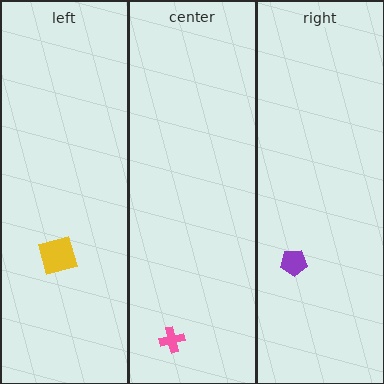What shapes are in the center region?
The pink cross.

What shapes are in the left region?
The yellow diamond.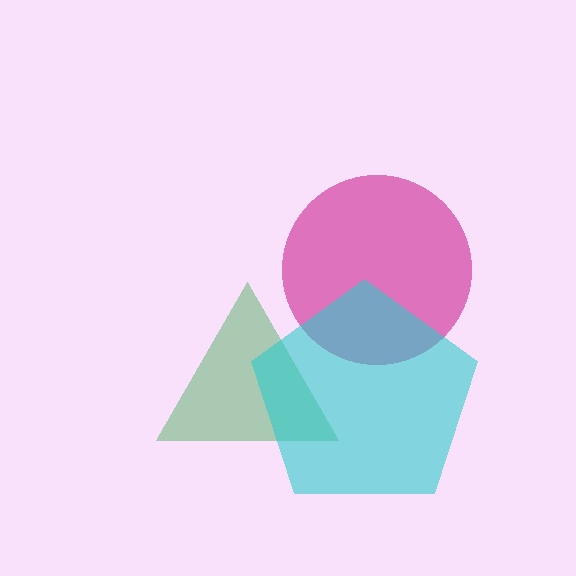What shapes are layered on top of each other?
The layered shapes are: a magenta circle, a green triangle, a cyan pentagon.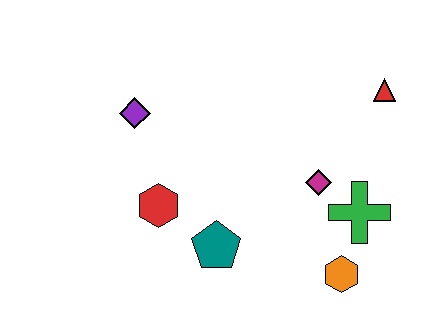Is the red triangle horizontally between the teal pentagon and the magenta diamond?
No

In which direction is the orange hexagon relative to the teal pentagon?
The orange hexagon is to the right of the teal pentagon.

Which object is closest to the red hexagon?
The teal pentagon is closest to the red hexagon.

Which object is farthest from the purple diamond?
The orange hexagon is farthest from the purple diamond.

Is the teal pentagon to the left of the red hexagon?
No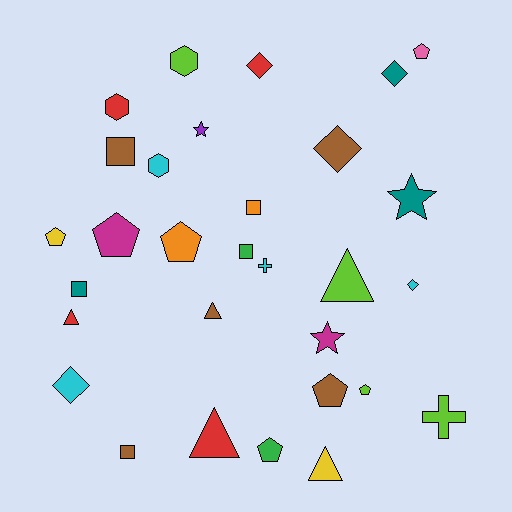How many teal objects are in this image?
There are 3 teal objects.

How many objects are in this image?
There are 30 objects.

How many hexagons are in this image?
There are 3 hexagons.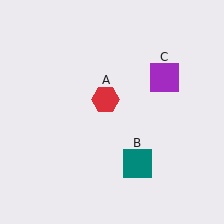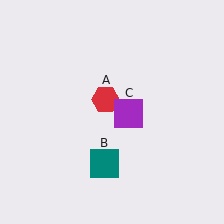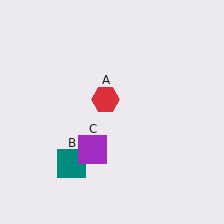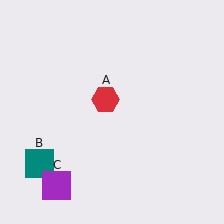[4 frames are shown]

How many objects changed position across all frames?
2 objects changed position: teal square (object B), purple square (object C).